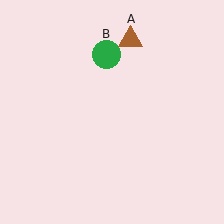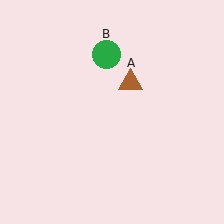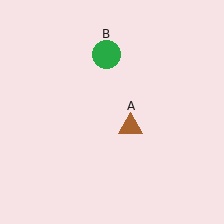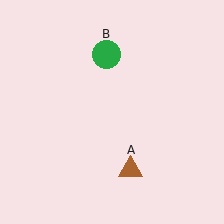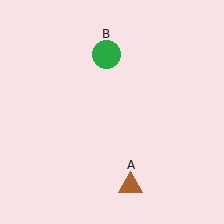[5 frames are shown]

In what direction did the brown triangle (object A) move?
The brown triangle (object A) moved down.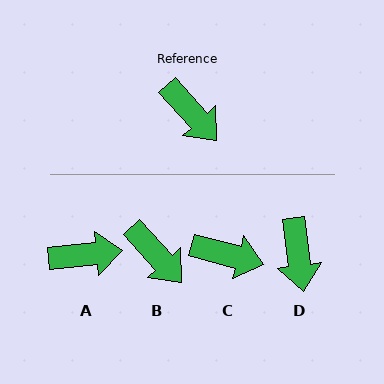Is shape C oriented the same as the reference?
No, it is off by about 33 degrees.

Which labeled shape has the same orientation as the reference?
B.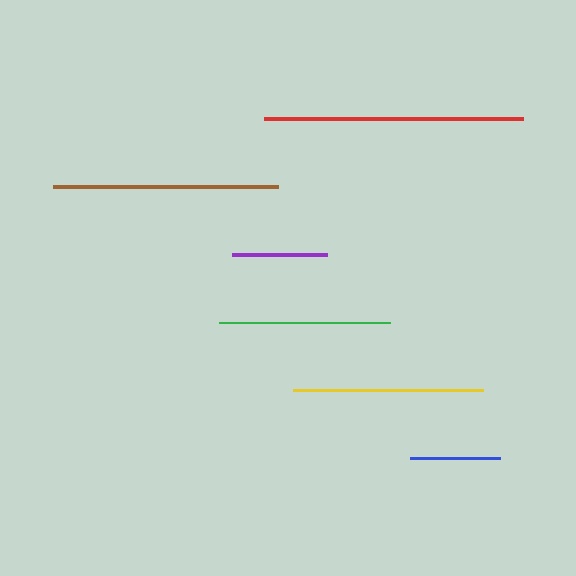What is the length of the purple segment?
The purple segment is approximately 95 pixels long.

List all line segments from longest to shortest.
From longest to shortest: red, brown, yellow, green, purple, blue.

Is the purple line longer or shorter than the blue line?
The purple line is longer than the blue line.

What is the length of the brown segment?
The brown segment is approximately 224 pixels long.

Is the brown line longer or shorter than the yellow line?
The brown line is longer than the yellow line.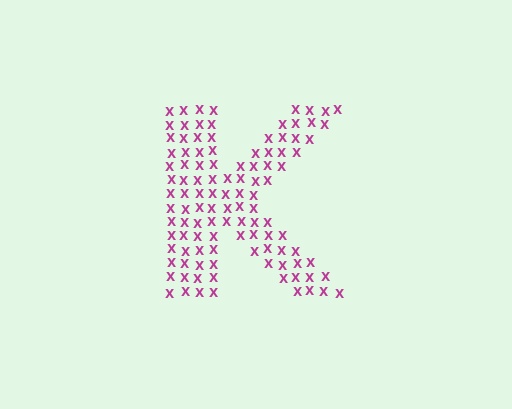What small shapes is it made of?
It is made of small letter X's.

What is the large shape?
The large shape is the letter K.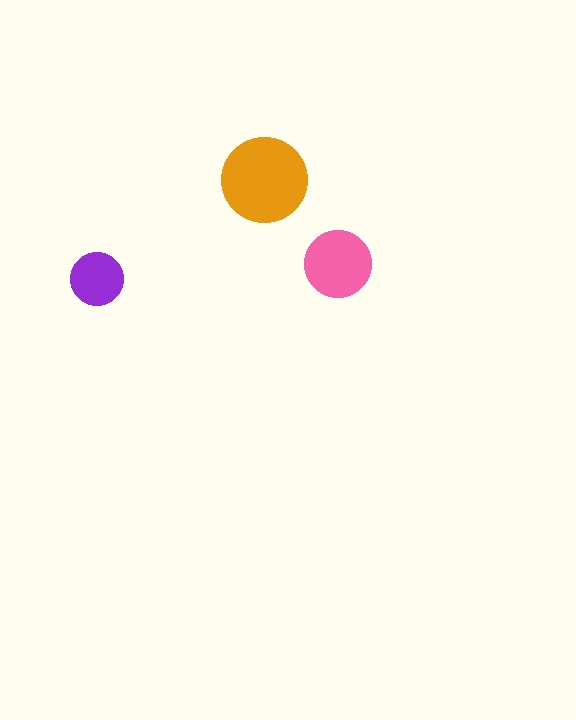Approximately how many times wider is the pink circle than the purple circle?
About 1.5 times wider.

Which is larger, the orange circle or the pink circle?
The orange one.